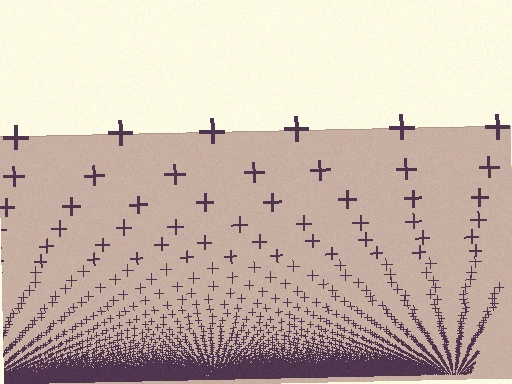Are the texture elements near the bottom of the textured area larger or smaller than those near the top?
Smaller. The gradient is inverted — elements near the bottom are smaller and denser.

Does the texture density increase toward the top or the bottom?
Density increases toward the bottom.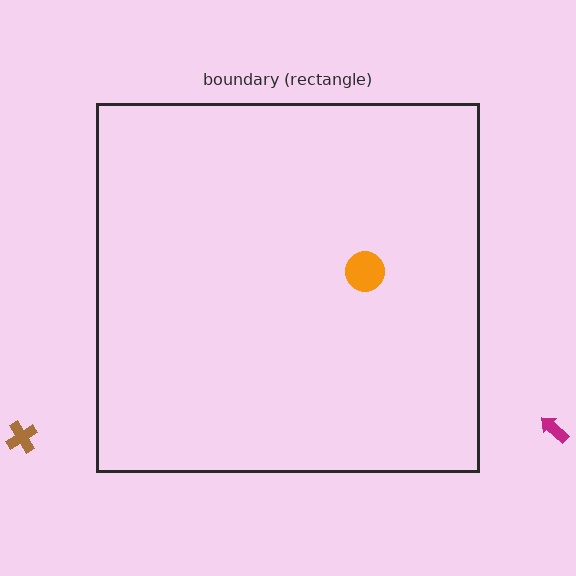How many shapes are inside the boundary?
1 inside, 2 outside.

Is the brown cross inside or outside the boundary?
Outside.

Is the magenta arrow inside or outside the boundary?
Outside.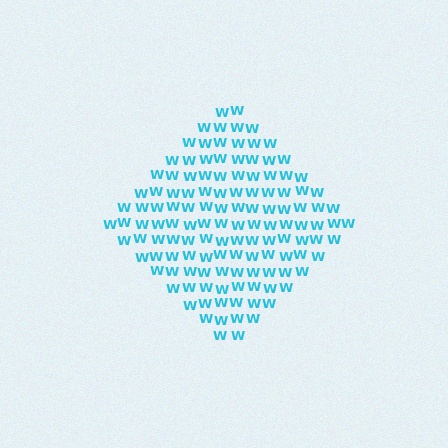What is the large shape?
The large shape is a diamond.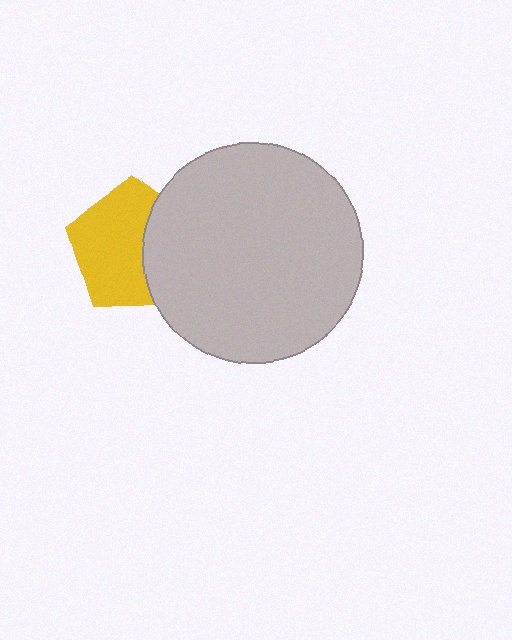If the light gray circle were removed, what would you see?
You would see the complete yellow pentagon.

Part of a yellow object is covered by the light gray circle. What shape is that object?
It is a pentagon.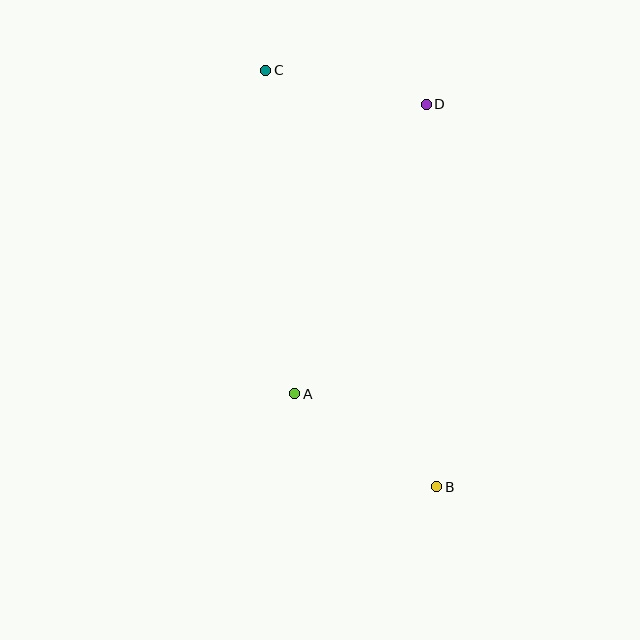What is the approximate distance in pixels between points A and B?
The distance between A and B is approximately 170 pixels.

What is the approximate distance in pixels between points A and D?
The distance between A and D is approximately 318 pixels.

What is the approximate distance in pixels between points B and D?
The distance between B and D is approximately 383 pixels.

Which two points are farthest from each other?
Points B and C are farthest from each other.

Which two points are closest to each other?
Points C and D are closest to each other.